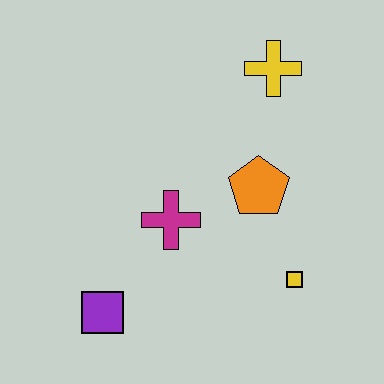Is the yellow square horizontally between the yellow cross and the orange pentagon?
No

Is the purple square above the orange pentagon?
No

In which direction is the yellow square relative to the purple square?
The yellow square is to the right of the purple square.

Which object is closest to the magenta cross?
The orange pentagon is closest to the magenta cross.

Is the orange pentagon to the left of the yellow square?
Yes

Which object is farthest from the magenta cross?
The yellow cross is farthest from the magenta cross.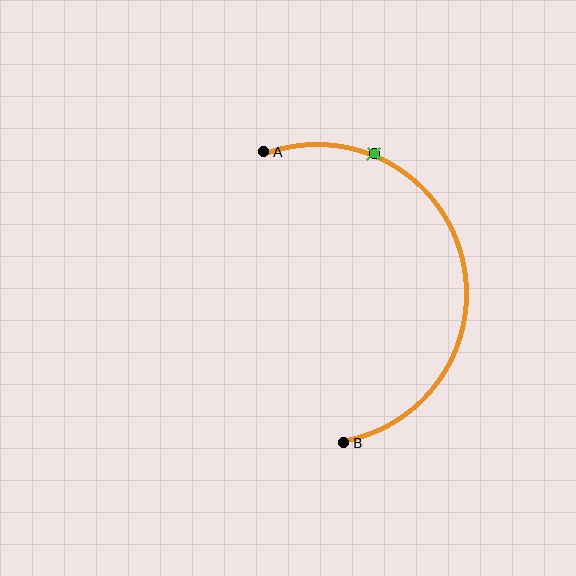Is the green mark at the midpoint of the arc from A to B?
No. The green mark lies on the arc but is closer to endpoint A. The arc midpoint would be at the point on the curve equidistant along the arc from both A and B.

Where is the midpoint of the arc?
The arc midpoint is the point on the curve farthest from the straight line joining A and B. It sits to the right of that line.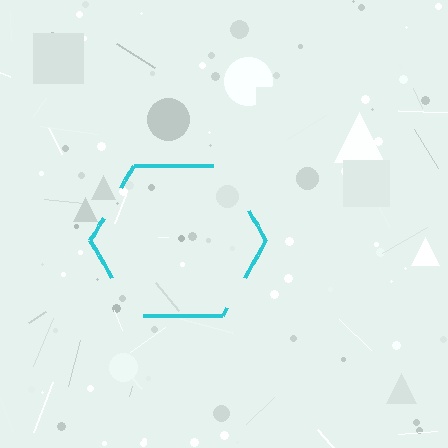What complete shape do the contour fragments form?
The contour fragments form a hexagon.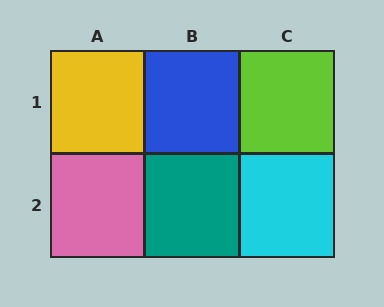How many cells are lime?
1 cell is lime.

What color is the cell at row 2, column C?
Cyan.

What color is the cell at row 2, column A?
Pink.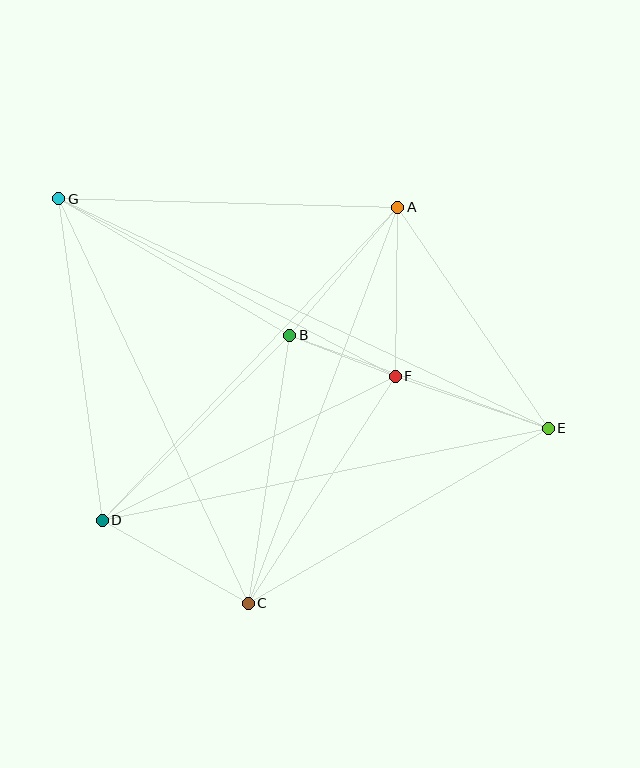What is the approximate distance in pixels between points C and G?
The distance between C and G is approximately 447 pixels.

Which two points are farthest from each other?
Points E and G are farthest from each other.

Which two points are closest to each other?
Points B and F are closest to each other.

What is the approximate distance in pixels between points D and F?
The distance between D and F is approximately 326 pixels.